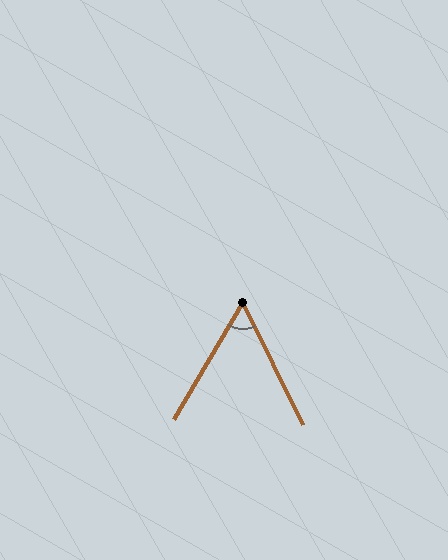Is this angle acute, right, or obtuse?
It is acute.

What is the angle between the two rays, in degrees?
Approximately 56 degrees.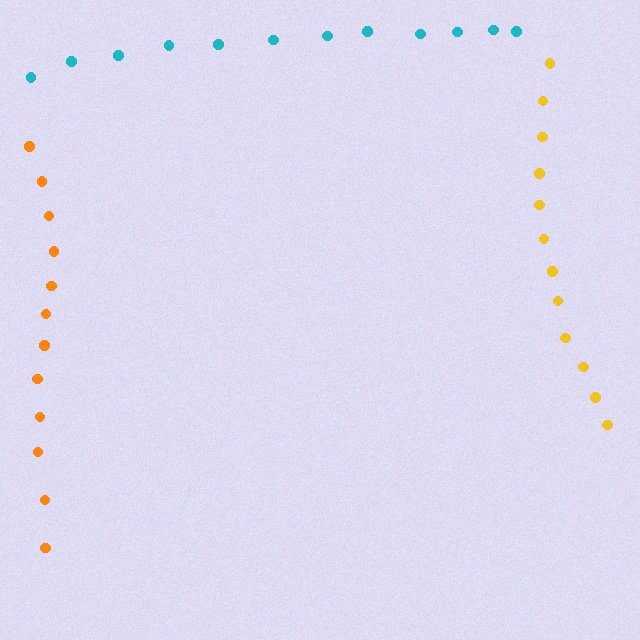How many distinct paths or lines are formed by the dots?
There are 3 distinct paths.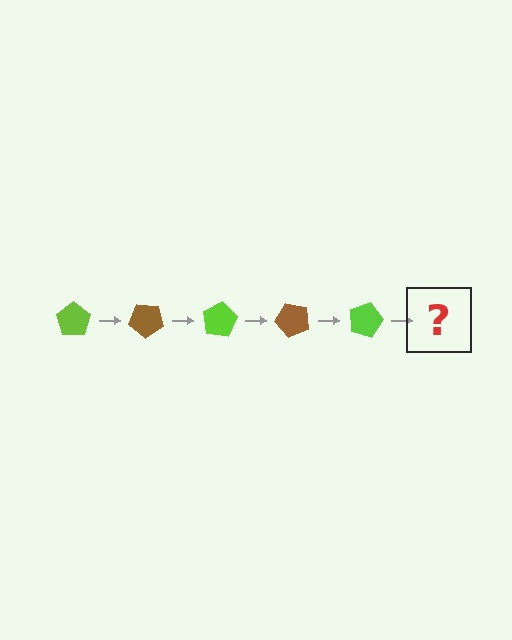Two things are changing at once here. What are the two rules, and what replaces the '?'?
The two rules are that it rotates 40 degrees each step and the color cycles through lime and brown. The '?' should be a brown pentagon, rotated 200 degrees from the start.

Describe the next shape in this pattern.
It should be a brown pentagon, rotated 200 degrees from the start.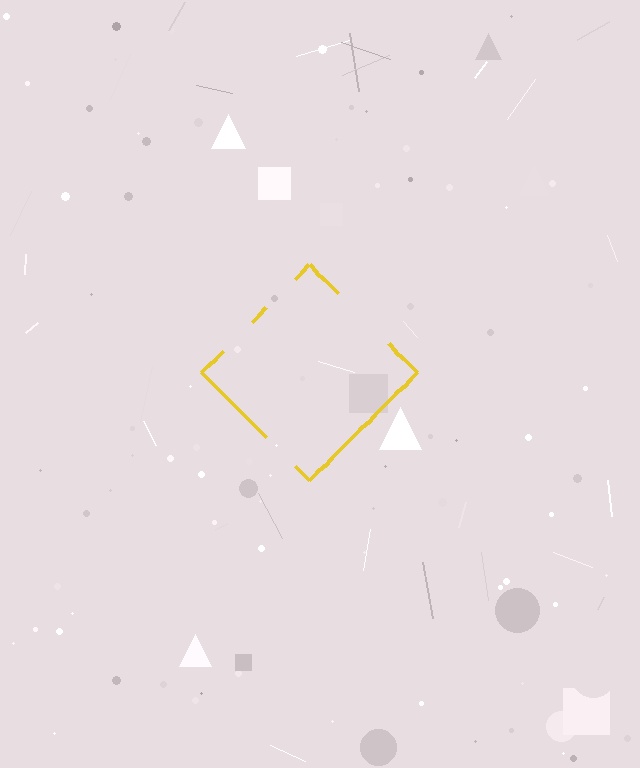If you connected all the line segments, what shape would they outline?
They would outline a diamond.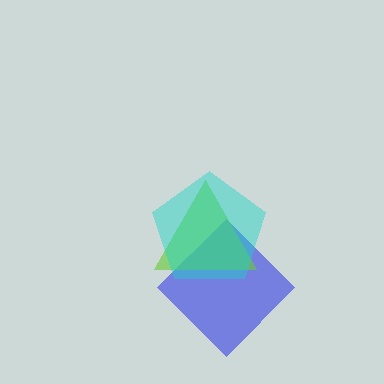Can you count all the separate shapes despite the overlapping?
Yes, there are 3 separate shapes.